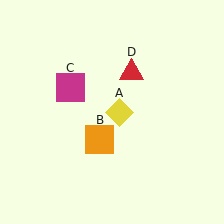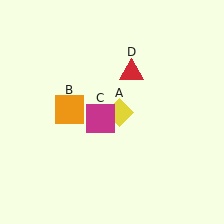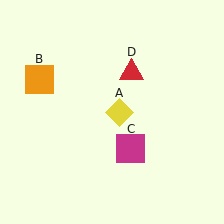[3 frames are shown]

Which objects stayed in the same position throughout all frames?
Yellow diamond (object A) and red triangle (object D) remained stationary.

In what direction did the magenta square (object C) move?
The magenta square (object C) moved down and to the right.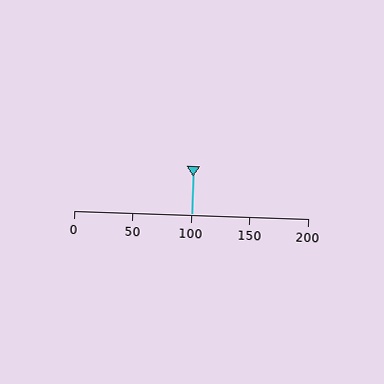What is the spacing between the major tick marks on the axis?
The major ticks are spaced 50 apart.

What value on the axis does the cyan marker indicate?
The marker indicates approximately 100.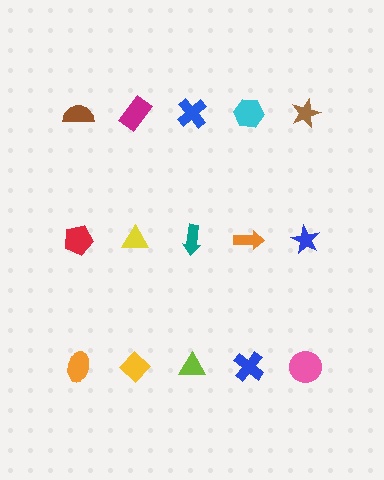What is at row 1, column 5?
A brown star.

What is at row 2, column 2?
A yellow triangle.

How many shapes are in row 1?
5 shapes.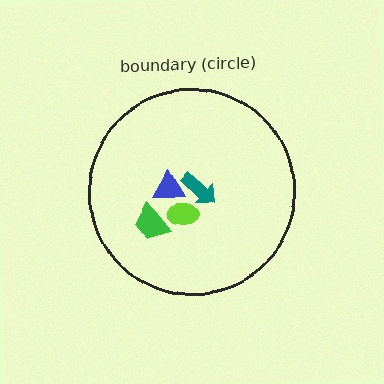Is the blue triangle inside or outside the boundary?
Inside.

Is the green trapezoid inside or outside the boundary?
Inside.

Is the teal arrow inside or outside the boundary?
Inside.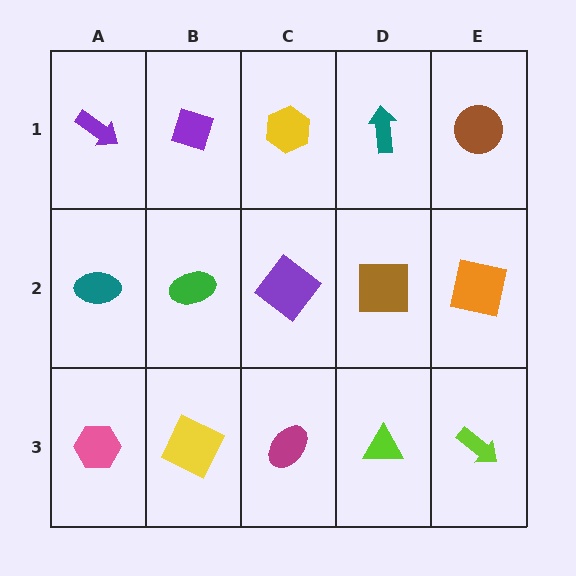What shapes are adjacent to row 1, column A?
A teal ellipse (row 2, column A), a purple diamond (row 1, column B).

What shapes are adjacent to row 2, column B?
A purple diamond (row 1, column B), a yellow square (row 3, column B), a teal ellipse (row 2, column A), a purple diamond (row 2, column C).